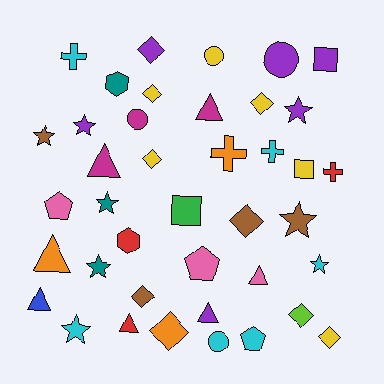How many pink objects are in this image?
There are 3 pink objects.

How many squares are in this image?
There are 3 squares.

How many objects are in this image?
There are 40 objects.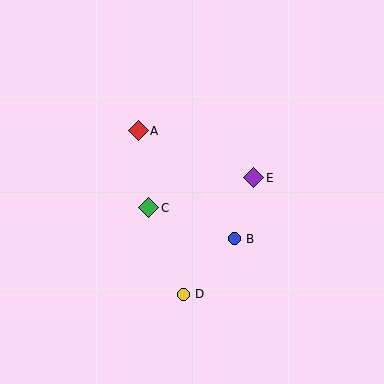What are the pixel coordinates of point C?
Point C is at (149, 208).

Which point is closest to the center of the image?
Point C at (149, 208) is closest to the center.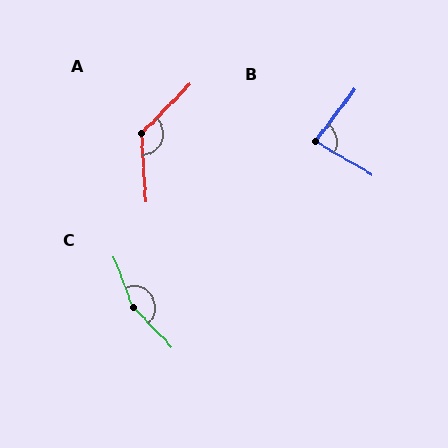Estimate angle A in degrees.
Approximately 132 degrees.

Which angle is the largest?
C, at approximately 157 degrees.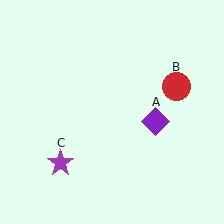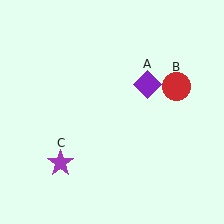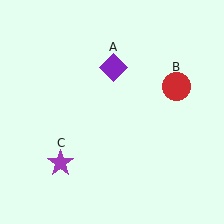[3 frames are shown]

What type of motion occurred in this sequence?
The purple diamond (object A) rotated counterclockwise around the center of the scene.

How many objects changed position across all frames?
1 object changed position: purple diamond (object A).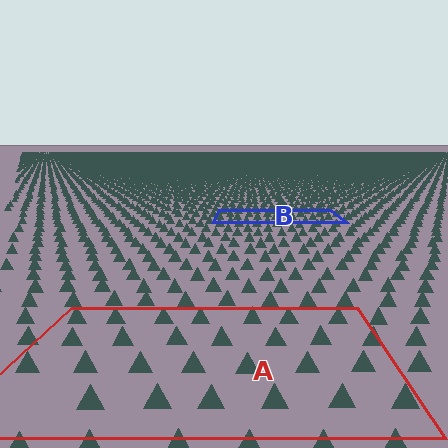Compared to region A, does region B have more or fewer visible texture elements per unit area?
Region B has more texture elements per unit area — they are packed more densely because it is farther away.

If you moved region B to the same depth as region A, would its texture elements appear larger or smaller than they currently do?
They would appear larger. At a closer depth, the same texture elements are projected at a bigger on-screen size.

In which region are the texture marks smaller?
The texture marks are smaller in region B, because it is farther away.